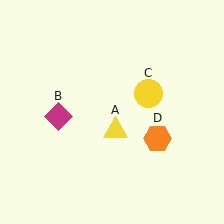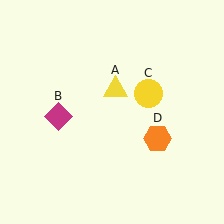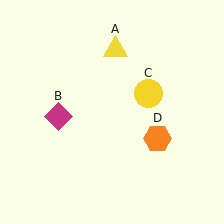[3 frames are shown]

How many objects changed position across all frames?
1 object changed position: yellow triangle (object A).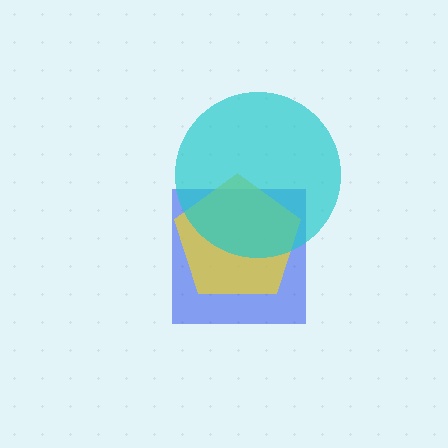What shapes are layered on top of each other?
The layered shapes are: a blue square, a yellow pentagon, a cyan circle.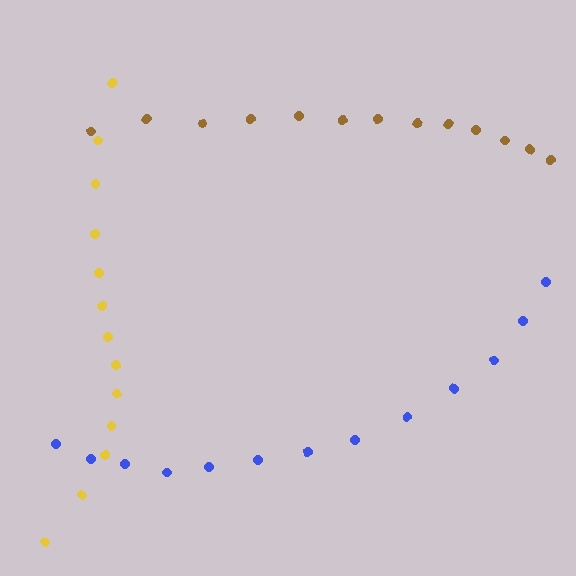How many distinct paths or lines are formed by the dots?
There are 3 distinct paths.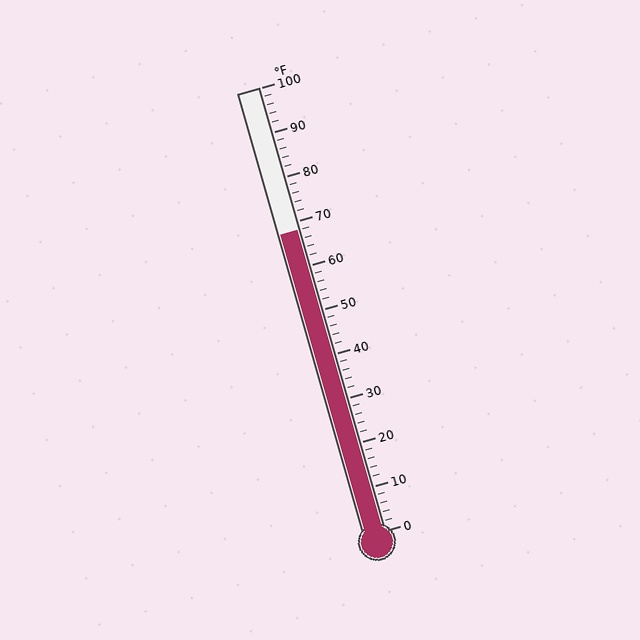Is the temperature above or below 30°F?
The temperature is above 30°F.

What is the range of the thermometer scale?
The thermometer scale ranges from 0°F to 100°F.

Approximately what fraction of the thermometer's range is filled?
The thermometer is filled to approximately 70% of its range.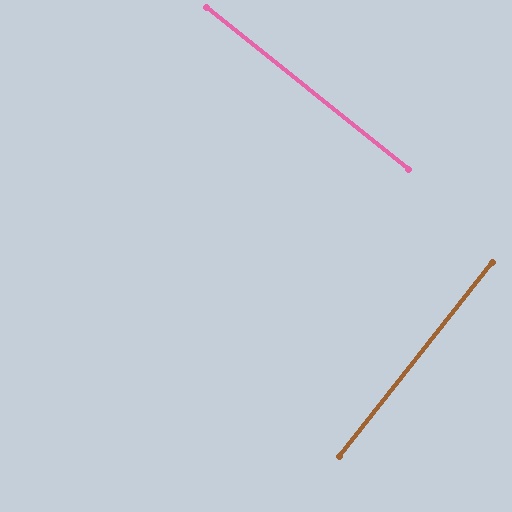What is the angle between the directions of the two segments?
Approximately 89 degrees.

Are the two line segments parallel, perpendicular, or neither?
Perpendicular — they meet at approximately 89°.